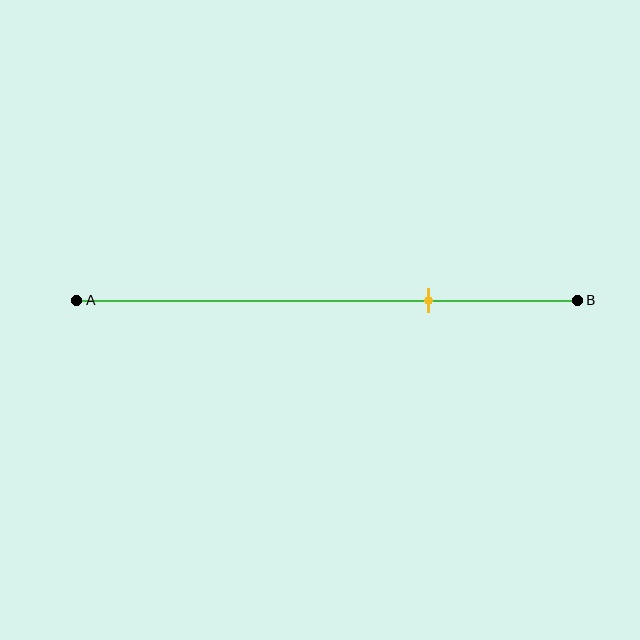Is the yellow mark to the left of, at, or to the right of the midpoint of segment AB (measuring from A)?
The yellow mark is to the right of the midpoint of segment AB.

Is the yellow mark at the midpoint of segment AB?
No, the mark is at about 70% from A, not at the 50% midpoint.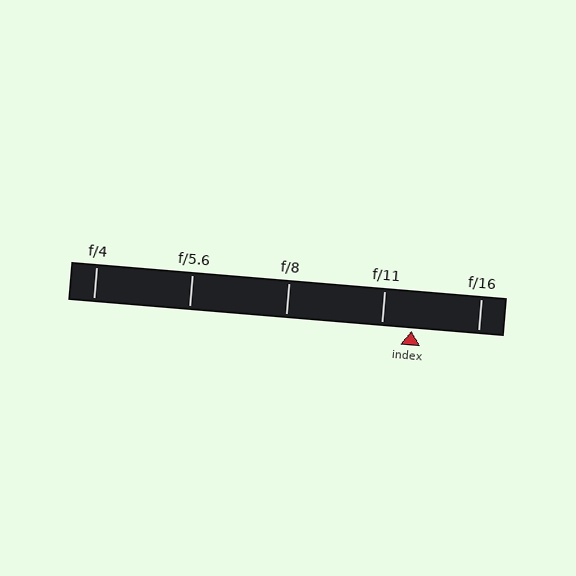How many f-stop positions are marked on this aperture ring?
There are 5 f-stop positions marked.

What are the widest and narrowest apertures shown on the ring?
The widest aperture shown is f/4 and the narrowest is f/16.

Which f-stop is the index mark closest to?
The index mark is closest to f/11.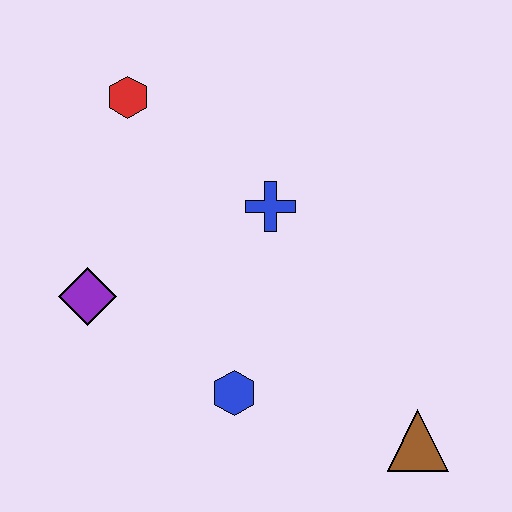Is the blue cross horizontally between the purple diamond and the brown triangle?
Yes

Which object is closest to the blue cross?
The red hexagon is closest to the blue cross.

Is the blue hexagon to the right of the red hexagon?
Yes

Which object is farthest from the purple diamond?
The brown triangle is farthest from the purple diamond.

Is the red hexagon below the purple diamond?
No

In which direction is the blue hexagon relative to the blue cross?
The blue hexagon is below the blue cross.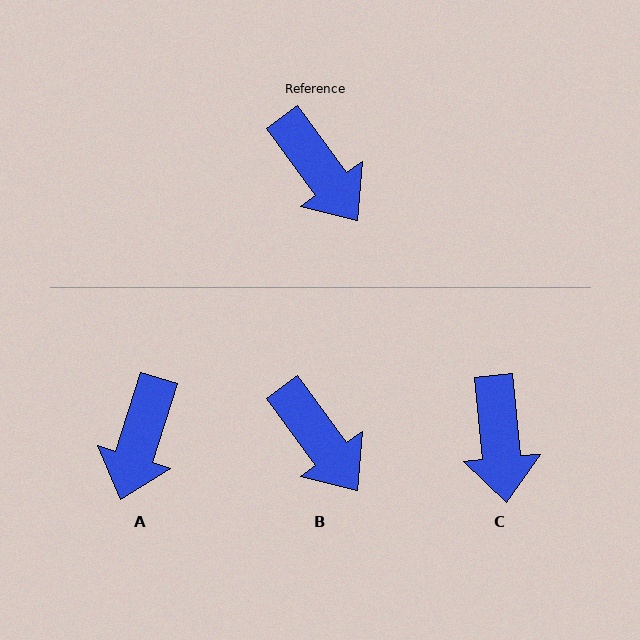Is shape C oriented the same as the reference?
No, it is off by about 30 degrees.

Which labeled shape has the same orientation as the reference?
B.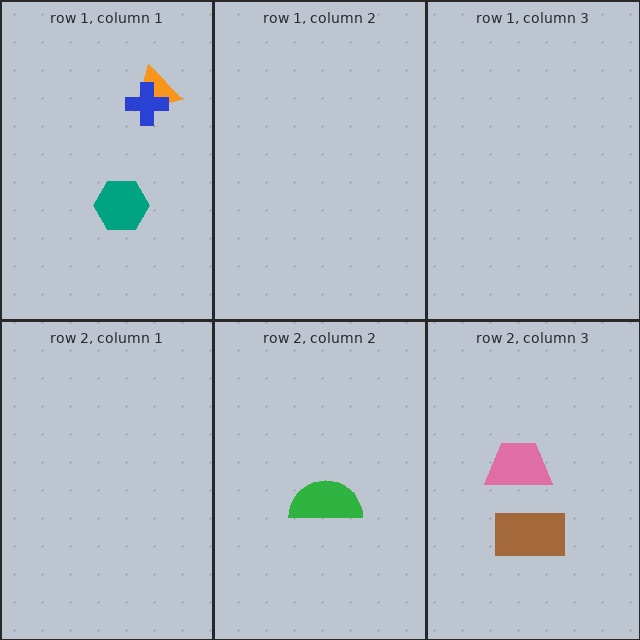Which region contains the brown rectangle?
The row 2, column 3 region.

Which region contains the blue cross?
The row 1, column 1 region.